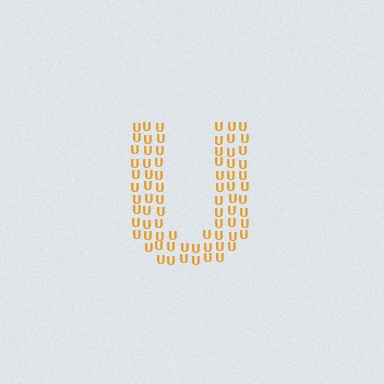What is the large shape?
The large shape is the letter U.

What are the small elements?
The small elements are letter U's.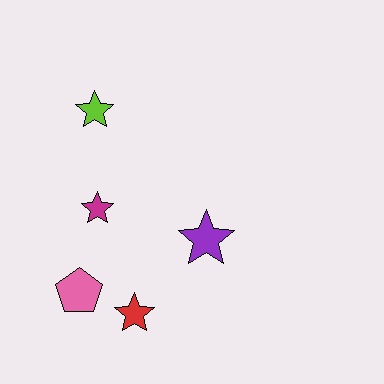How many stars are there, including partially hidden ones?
There are 4 stars.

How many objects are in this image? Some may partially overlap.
There are 5 objects.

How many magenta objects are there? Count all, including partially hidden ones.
There is 1 magenta object.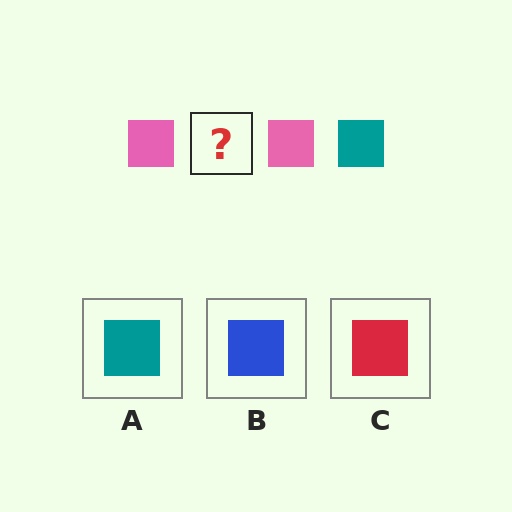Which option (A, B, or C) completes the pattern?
A.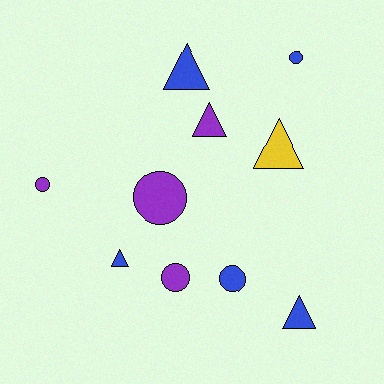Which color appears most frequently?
Blue, with 5 objects.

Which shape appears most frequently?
Circle, with 5 objects.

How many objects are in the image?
There are 10 objects.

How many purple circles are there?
There are 3 purple circles.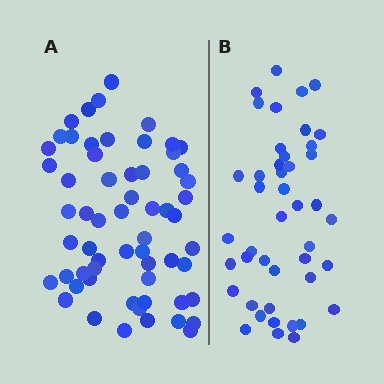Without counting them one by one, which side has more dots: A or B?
Region A (the left region) has more dots.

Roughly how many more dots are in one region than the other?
Region A has approximately 15 more dots than region B.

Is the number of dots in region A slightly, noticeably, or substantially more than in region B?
Region A has noticeably more, but not dramatically so. The ratio is roughly 1.4 to 1.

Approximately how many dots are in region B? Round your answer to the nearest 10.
About 40 dots. (The exact count is 44, which rounds to 40.)